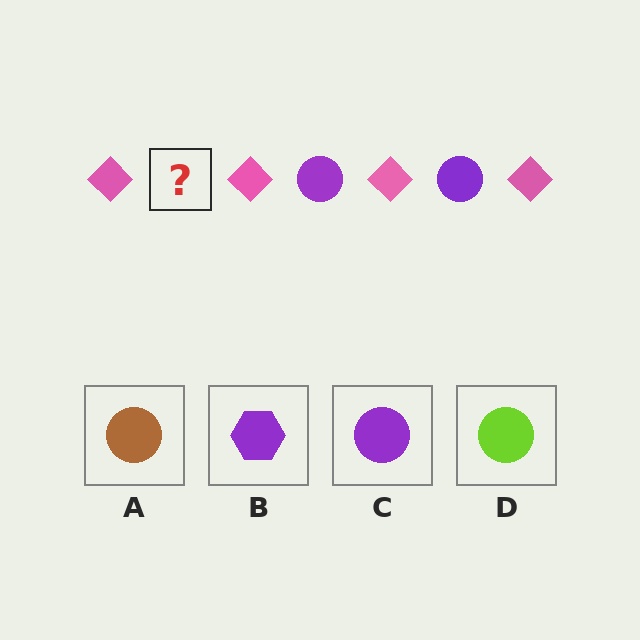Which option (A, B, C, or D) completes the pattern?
C.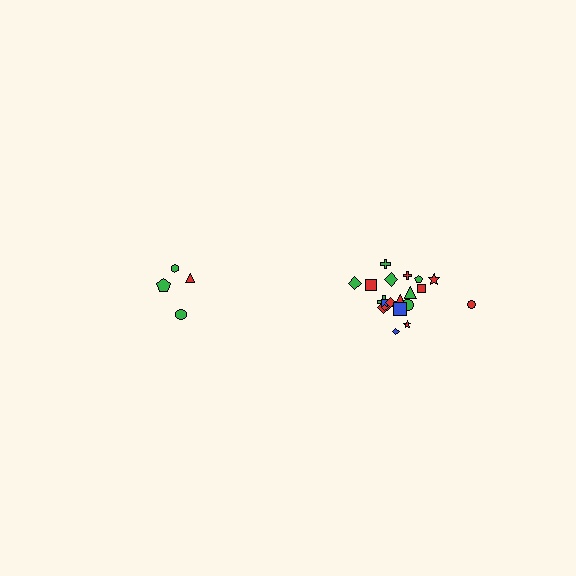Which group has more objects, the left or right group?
The right group.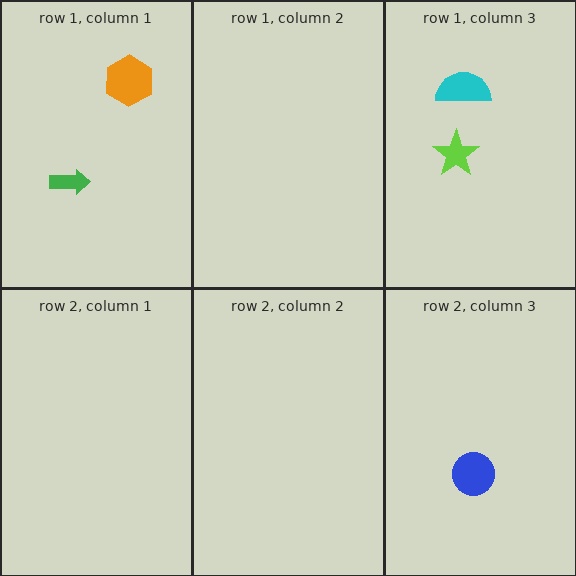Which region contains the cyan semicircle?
The row 1, column 3 region.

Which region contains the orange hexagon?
The row 1, column 1 region.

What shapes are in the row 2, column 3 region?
The blue circle.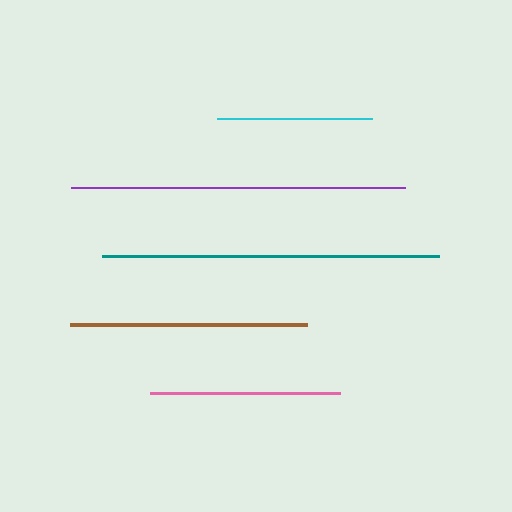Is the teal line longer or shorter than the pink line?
The teal line is longer than the pink line.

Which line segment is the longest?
The teal line is the longest at approximately 337 pixels.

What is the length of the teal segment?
The teal segment is approximately 337 pixels long.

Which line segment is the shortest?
The cyan line is the shortest at approximately 155 pixels.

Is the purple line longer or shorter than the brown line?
The purple line is longer than the brown line.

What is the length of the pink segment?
The pink segment is approximately 190 pixels long.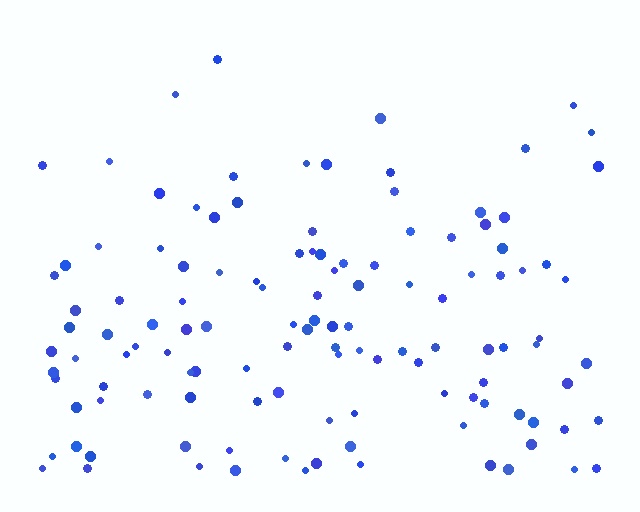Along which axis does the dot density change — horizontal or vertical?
Vertical.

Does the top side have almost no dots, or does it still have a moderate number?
Still a moderate number, just noticeably fewer than the bottom.